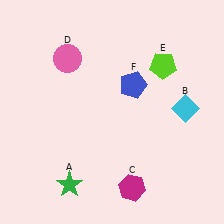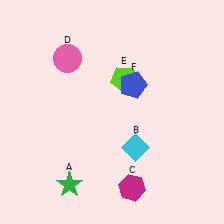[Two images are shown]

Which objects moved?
The objects that moved are: the cyan diamond (B), the lime pentagon (E).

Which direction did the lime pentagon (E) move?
The lime pentagon (E) moved left.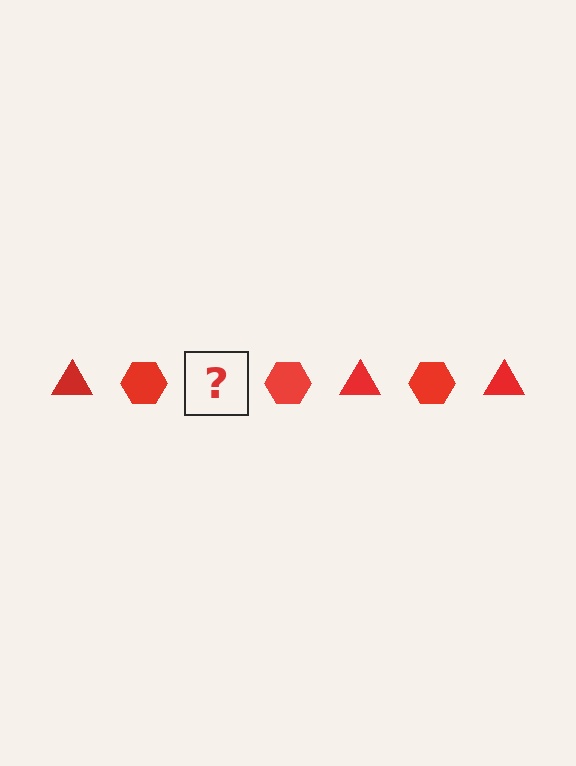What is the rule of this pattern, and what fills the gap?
The rule is that the pattern cycles through triangle, hexagon shapes in red. The gap should be filled with a red triangle.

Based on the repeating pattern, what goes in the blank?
The blank should be a red triangle.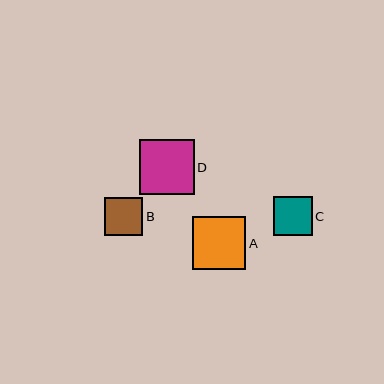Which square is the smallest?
Square B is the smallest with a size of approximately 38 pixels.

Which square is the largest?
Square D is the largest with a size of approximately 55 pixels.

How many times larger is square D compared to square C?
Square D is approximately 1.4 times the size of square C.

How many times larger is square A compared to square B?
Square A is approximately 1.4 times the size of square B.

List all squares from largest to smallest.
From largest to smallest: D, A, C, B.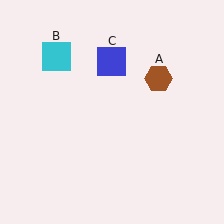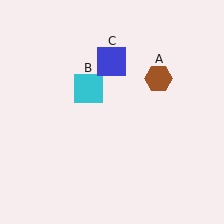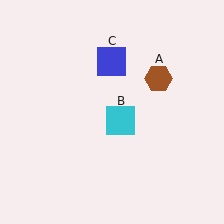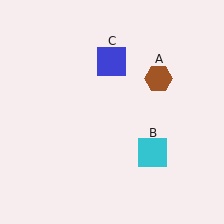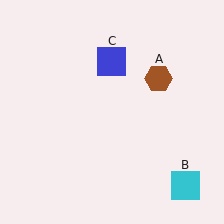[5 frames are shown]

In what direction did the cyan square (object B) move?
The cyan square (object B) moved down and to the right.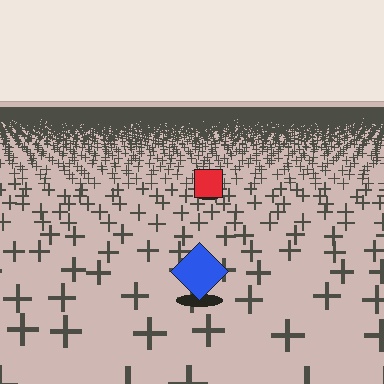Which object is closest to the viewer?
The blue diamond is closest. The texture marks near it are larger and more spread out.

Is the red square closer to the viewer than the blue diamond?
No. The blue diamond is closer — you can tell from the texture gradient: the ground texture is coarser near it.